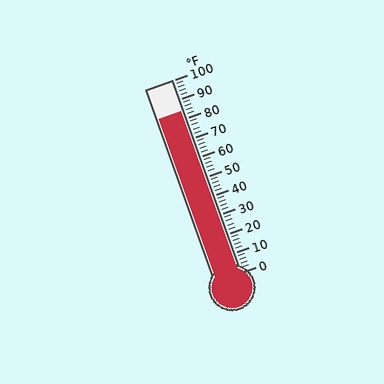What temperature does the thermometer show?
The thermometer shows approximately 84°F.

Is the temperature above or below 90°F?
The temperature is below 90°F.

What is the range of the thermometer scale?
The thermometer scale ranges from 0°F to 100°F.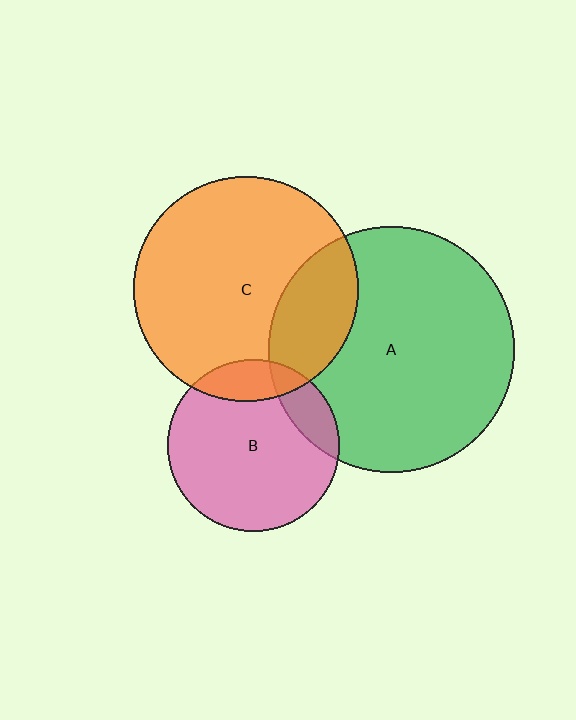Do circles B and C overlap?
Yes.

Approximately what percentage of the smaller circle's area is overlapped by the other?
Approximately 15%.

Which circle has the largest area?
Circle A (green).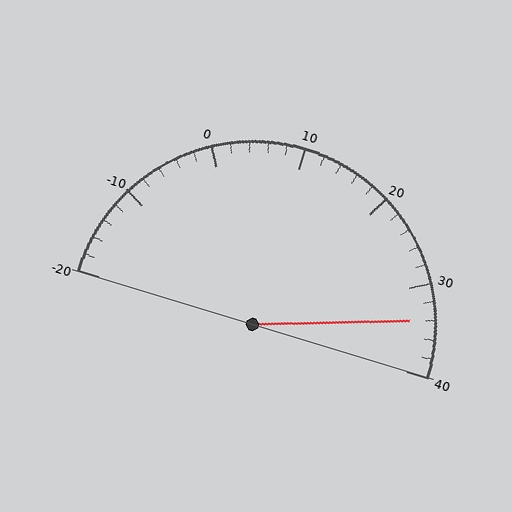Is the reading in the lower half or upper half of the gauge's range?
The reading is in the upper half of the range (-20 to 40).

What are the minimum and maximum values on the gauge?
The gauge ranges from -20 to 40.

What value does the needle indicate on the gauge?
The needle indicates approximately 34.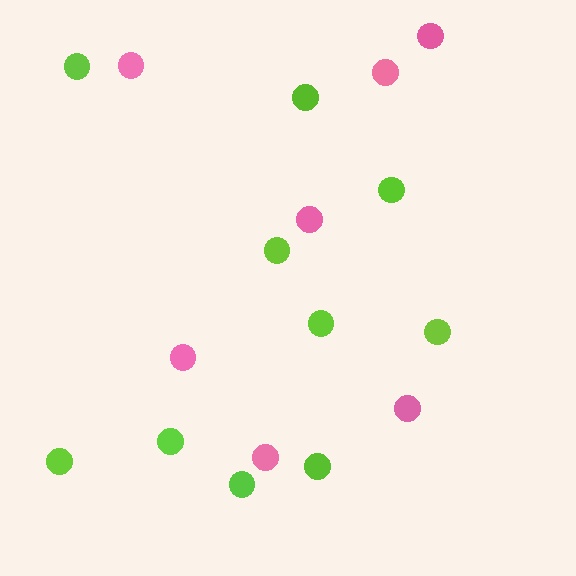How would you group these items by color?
There are 2 groups: one group of pink circles (7) and one group of lime circles (10).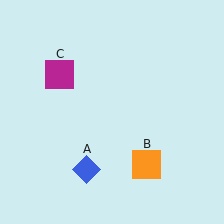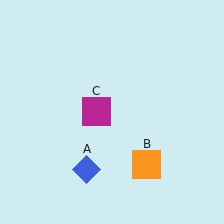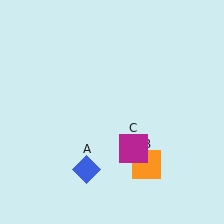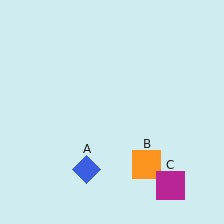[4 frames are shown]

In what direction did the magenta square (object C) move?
The magenta square (object C) moved down and to the right.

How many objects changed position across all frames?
1 object changed position: magenta square (object C).